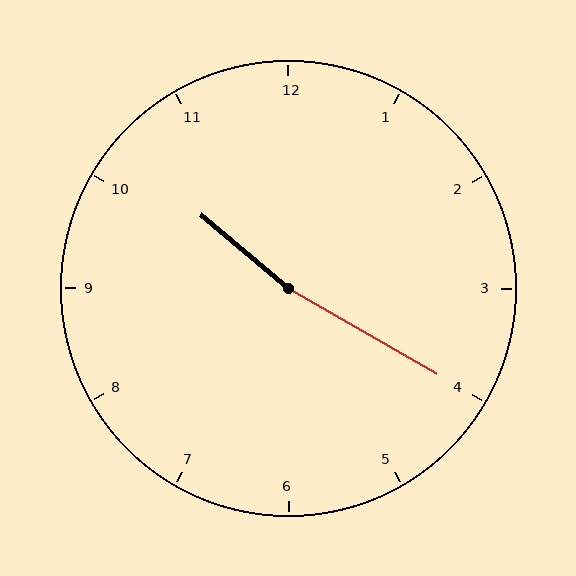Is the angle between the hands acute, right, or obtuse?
It is obtuse.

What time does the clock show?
10:20.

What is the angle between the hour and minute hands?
Approximately 170 degrees.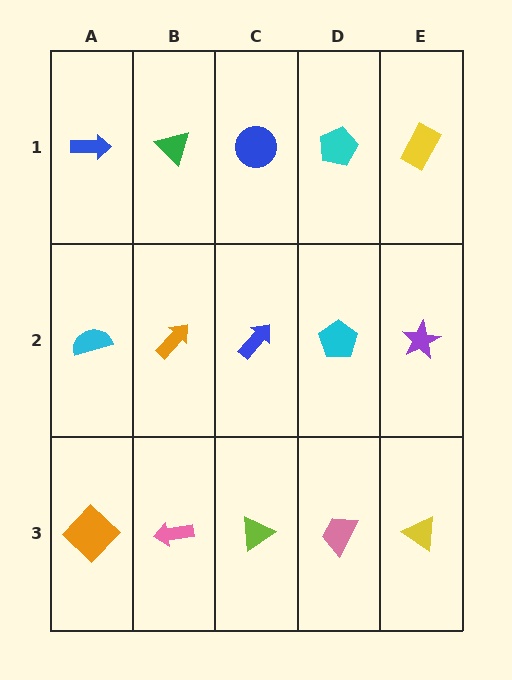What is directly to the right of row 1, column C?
A cyan pentagon.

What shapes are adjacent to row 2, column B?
A green triangle (row 1, column B), a pink arrow (row 3, column B), a cyan semicircle (row 2, column A), a blue arrow (row 2, column C).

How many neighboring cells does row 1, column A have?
2.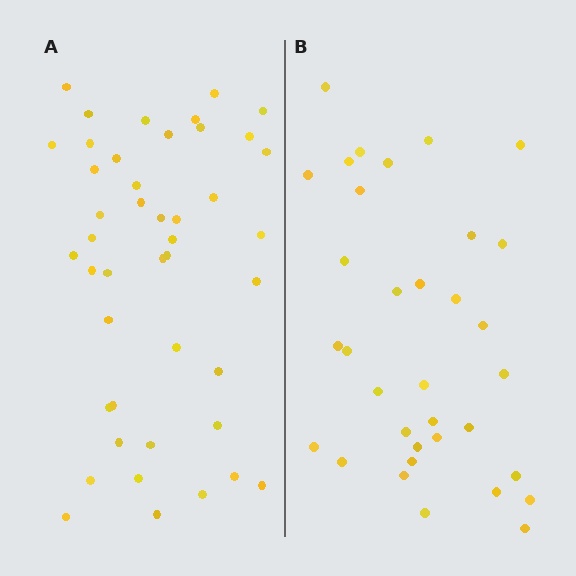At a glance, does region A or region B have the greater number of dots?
Region A (the left region) has more dots.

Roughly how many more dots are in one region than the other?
Region A has roughly 10 or so more dots than region B.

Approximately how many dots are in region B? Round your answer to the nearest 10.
About 30 dots. (The exact count is 34, which rounds to 30.)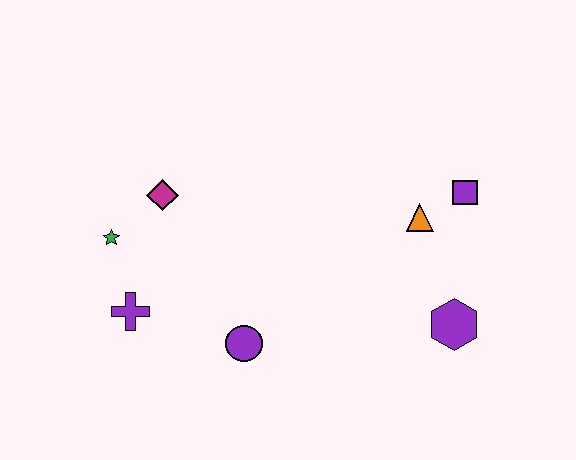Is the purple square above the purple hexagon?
Yes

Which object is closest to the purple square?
The orange triangle is closest to the purple square.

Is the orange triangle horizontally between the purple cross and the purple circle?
No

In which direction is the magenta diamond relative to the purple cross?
The magenta diamond is above the purple cross.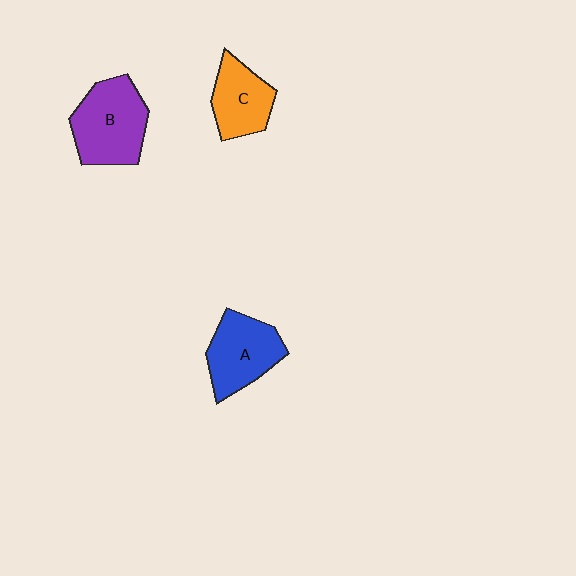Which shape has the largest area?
Shape B (purple).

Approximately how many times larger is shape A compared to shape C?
Approximately 1.2 times.